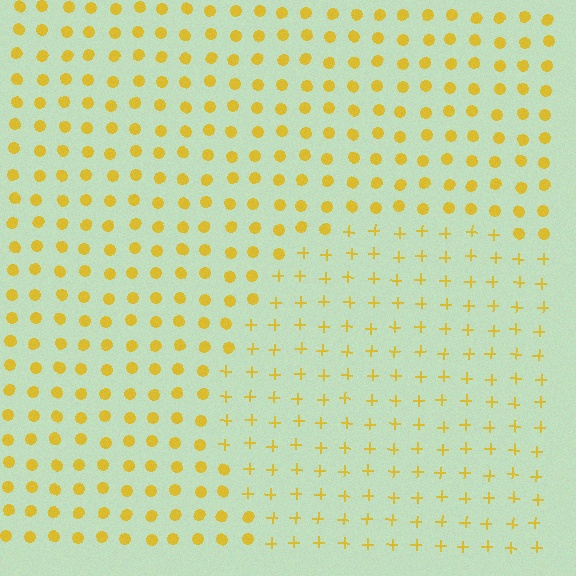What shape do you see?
I see a circle.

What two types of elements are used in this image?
The image uses plus signs inside the circle region and circles outside it.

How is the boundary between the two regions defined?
The boundary is defined by a change in element shape: plus signs inside vs. circles outside. All elements share the same color and spacing.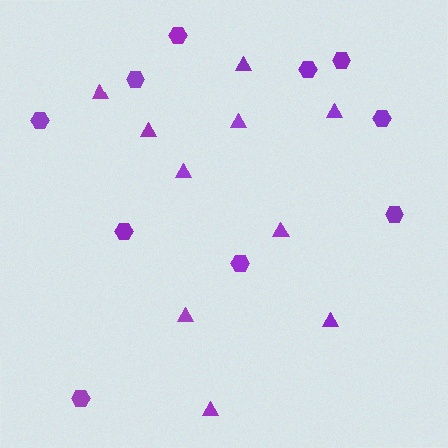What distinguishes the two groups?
There are 2 groups: one group of hexagons (10) and one group of triangles (10).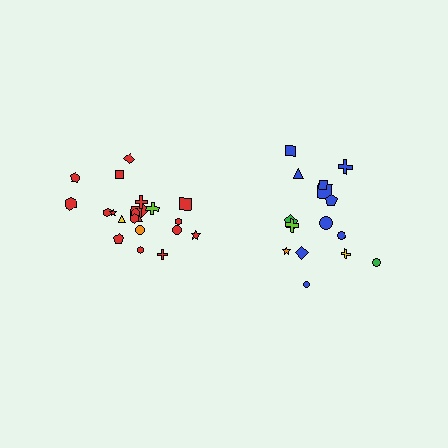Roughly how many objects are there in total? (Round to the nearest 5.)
Roughly 35 objects in total.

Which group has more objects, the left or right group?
The left group.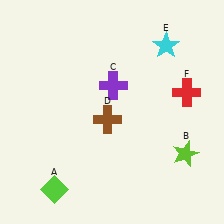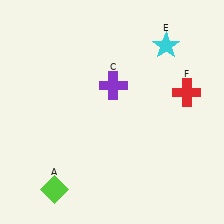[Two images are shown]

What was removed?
The lime star (B), the brown cross (D) were removed in Image 2.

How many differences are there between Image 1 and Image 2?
There are 2 differences between the two images.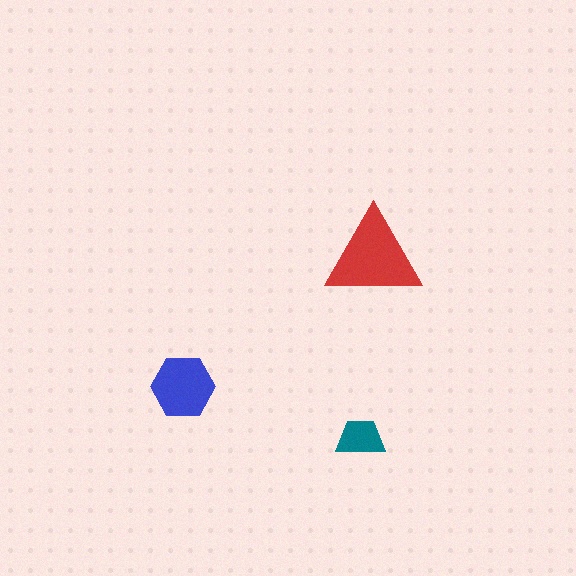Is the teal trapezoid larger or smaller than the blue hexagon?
Smaller.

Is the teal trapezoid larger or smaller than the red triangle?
Smaller.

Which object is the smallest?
The teal trapezoid.